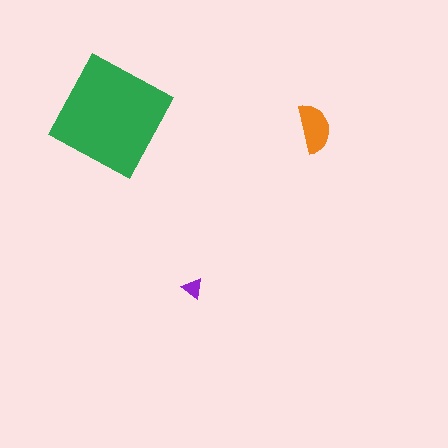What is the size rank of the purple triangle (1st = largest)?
3rd.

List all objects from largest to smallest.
The green square, the orange semicircle, the purple triangle.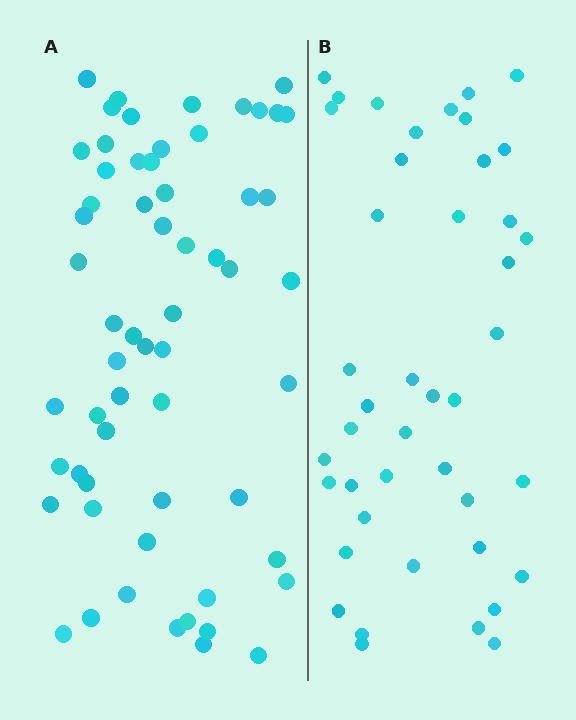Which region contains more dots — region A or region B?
Region A (the left region) has more dots.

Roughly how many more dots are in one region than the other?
Region A has approximately 15 more dots than region B.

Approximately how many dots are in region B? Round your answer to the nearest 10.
About 40 dots. (The exact count is 43, which rounds to 40.)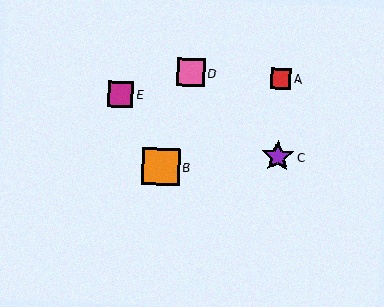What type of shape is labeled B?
Shape B is an orange square.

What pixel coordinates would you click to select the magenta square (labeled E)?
Click at (120, 94) to select the magenta square E.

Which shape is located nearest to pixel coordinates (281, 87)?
The red square (labeled A) at (281, 79) is nearest to that location.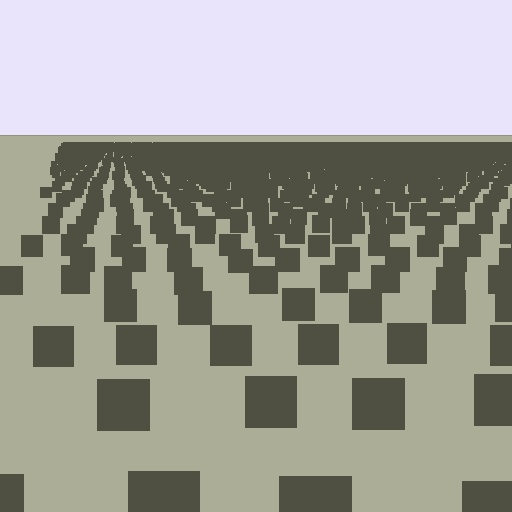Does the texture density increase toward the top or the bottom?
Density increases toward the top.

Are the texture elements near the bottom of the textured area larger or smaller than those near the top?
Larger. Near the bottom, elements are closer to the viewer and appear at a bigger on-screen size.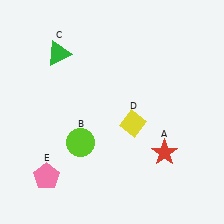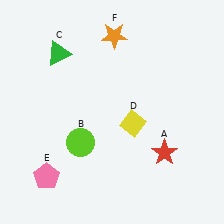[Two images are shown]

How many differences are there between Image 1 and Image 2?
There is 1 difference between the two images.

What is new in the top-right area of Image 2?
An orange star (F) was added in the top-right area of Image 2.